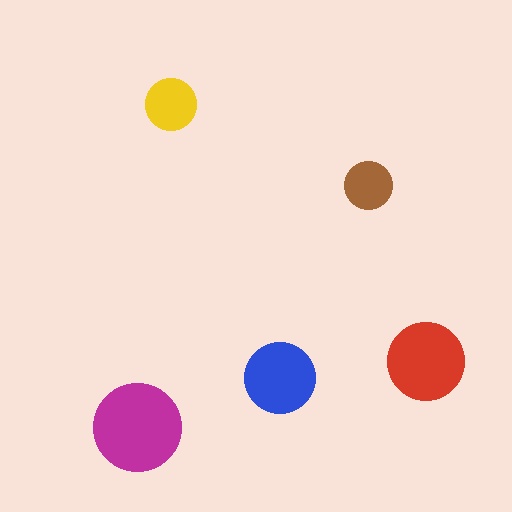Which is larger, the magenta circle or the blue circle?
The magenta one.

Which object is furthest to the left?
The magenta circle is leftmost.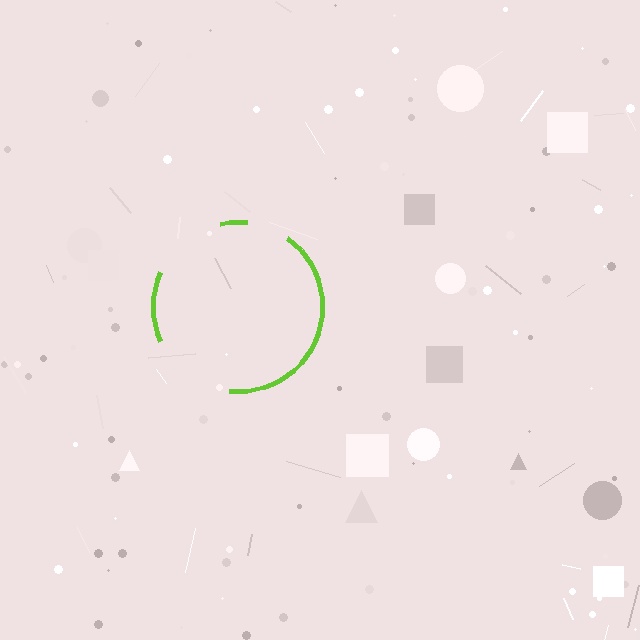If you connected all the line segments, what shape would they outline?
They would outline a circle.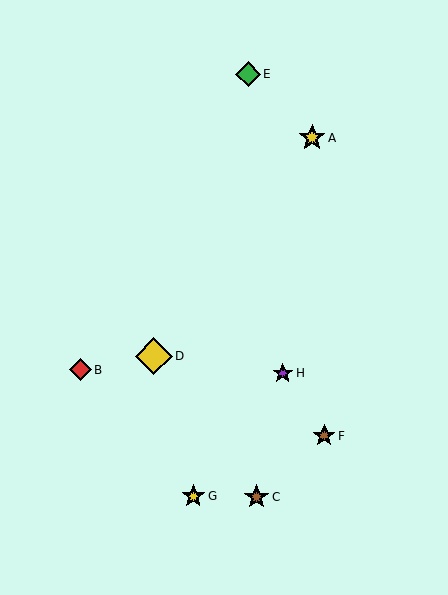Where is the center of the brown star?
The center of the brown star is at (324, 436).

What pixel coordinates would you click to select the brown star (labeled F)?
Click at (324, 436) to select the brown star F.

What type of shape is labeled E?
Shape E is a green diamond.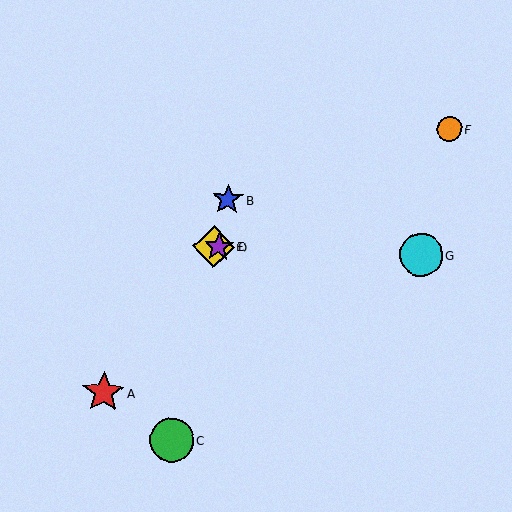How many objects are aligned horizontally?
3 objects (D, E, G) are aligned horizontally.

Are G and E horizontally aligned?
Yes, both are at y≈255.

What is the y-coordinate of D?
Object D is at y≈247.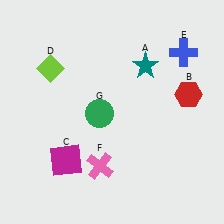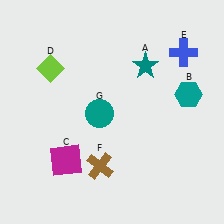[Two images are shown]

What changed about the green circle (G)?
In Image 1, G is green. In Image 2, it changed to teal.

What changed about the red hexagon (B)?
In Image 1, B is red. In Image 2, it changed to teal.